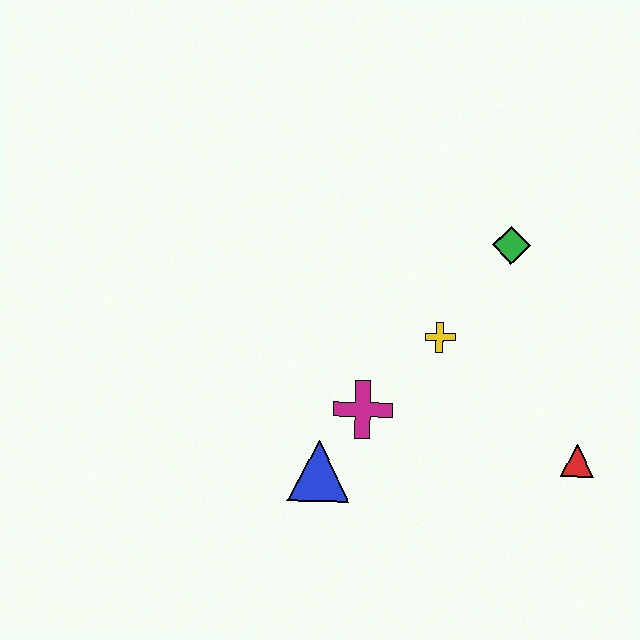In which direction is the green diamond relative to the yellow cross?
The green diamond is above the yellow cross.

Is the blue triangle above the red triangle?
No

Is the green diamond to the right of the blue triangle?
Yes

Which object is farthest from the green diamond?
The blue triangle is farthest from the green diamond.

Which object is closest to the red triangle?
The yellow cross is closest to the red triangle.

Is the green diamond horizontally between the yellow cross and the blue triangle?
No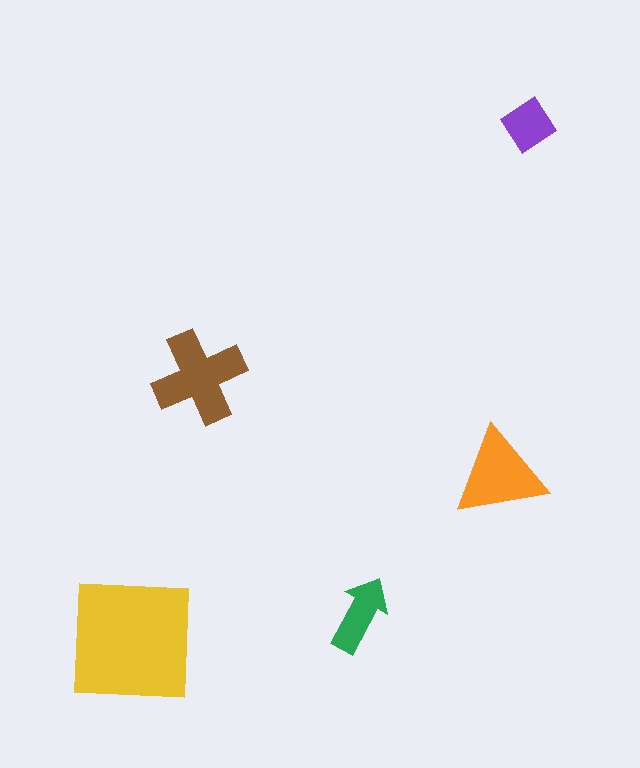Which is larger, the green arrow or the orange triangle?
The orange triangle.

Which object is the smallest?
The purple diamond.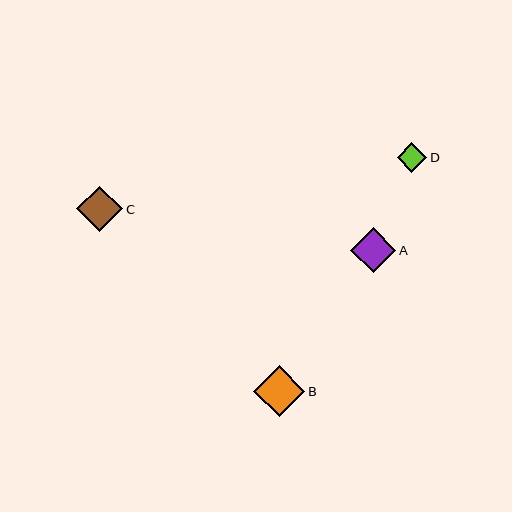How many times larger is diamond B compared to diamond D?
Diamond B is approximately 1.7 times the size of diamond D.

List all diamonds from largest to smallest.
From largest to smallest: B, C, A, D.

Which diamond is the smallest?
Diamond D is the smallest with a size of approximately 30 pixels.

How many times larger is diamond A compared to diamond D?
Diamond A is approximately 1.5 times the size of diamond D.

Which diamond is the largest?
Diamond B is the largest with a size of approximately 51 pixels.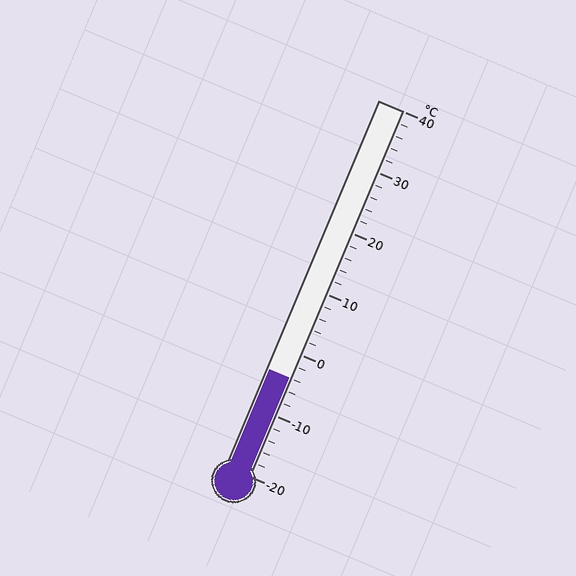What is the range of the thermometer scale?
The thermometer scale ranges from -20°C to 40°C.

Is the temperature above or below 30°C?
The temperature is below 30°C.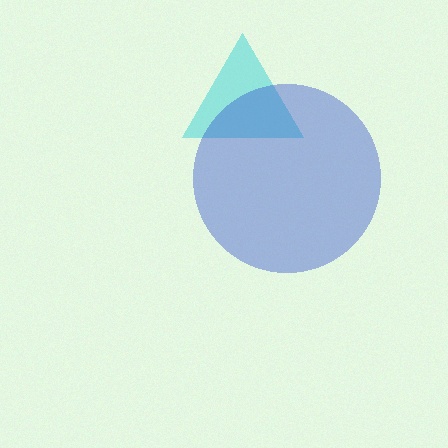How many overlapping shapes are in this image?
There are 2 overlapping shapes in the image.